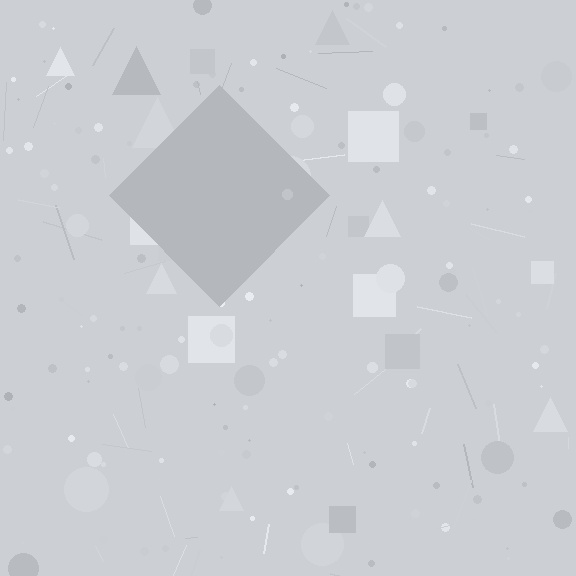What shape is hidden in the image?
A diamond is hidden in the image.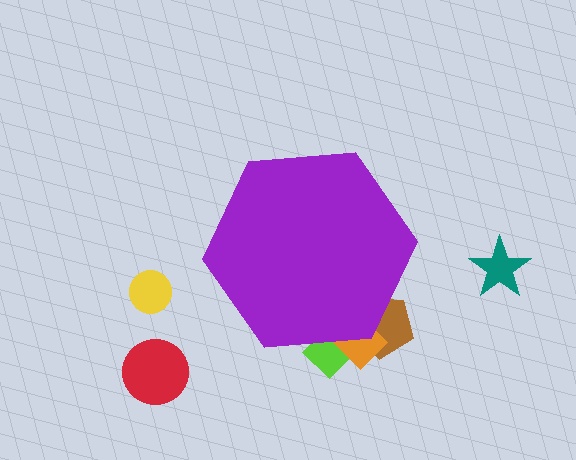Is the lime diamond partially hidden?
Yes, the lime diamond is partially hidden behind the purple hexagon.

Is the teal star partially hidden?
No, the teal star is fully visible.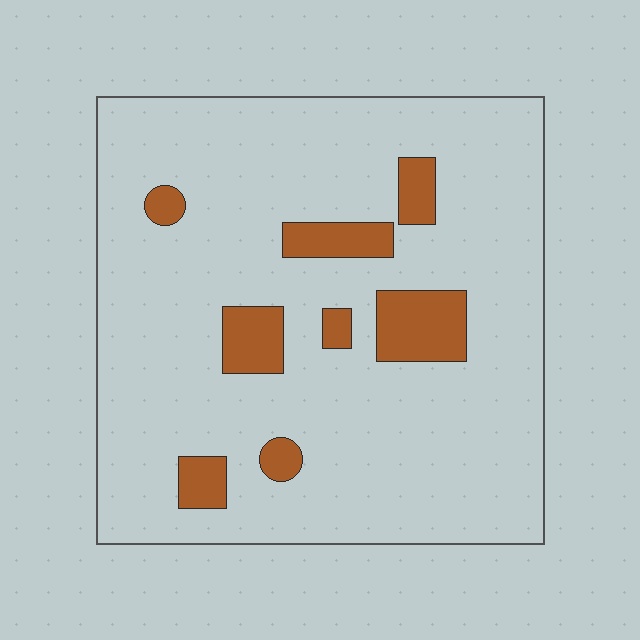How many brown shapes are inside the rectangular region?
8.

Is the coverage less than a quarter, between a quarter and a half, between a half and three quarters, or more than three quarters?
Less than a quarter.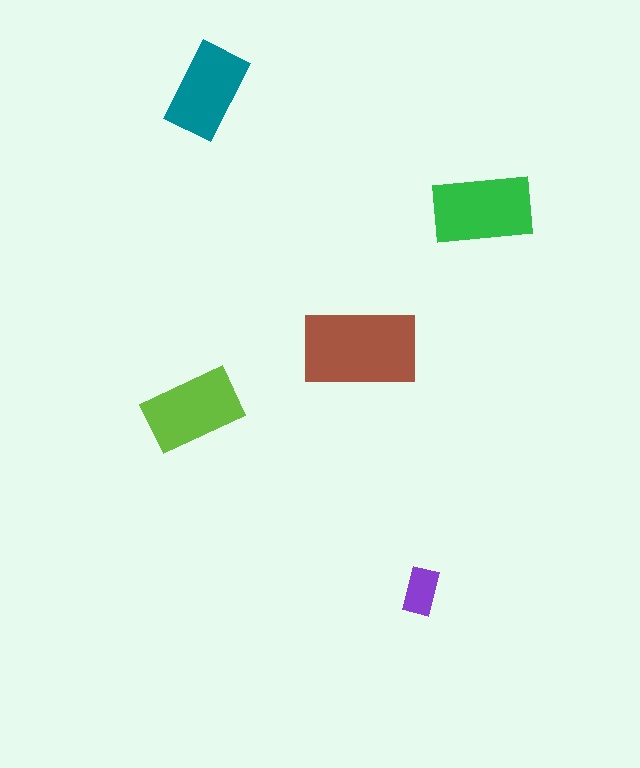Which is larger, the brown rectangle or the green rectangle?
The brown one.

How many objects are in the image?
There are 5 objects in the image.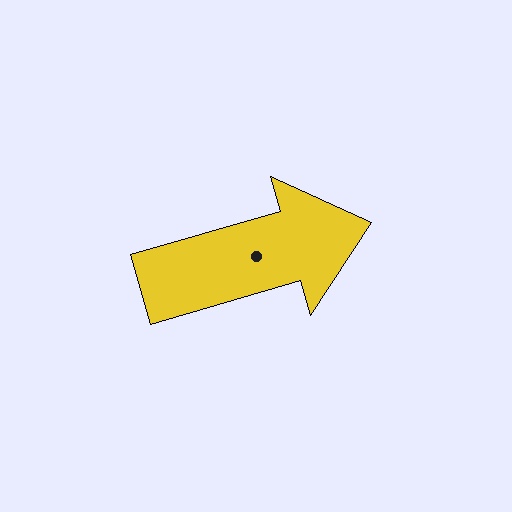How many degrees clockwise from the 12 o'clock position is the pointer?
Approximately 74 degrees.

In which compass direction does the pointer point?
East.